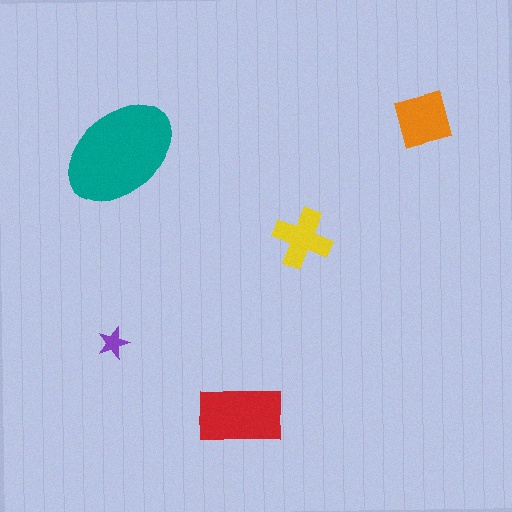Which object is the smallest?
The purple star.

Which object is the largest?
The teal ellipse.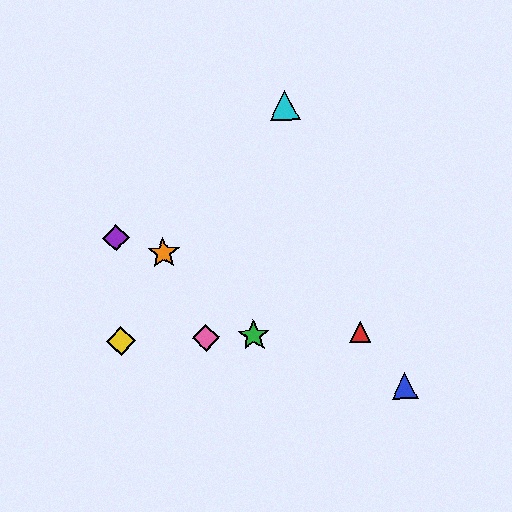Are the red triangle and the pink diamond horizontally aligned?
Yes, both are at y≈332.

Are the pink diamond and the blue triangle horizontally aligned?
No, the pink diamond is at y≈338 and the blue triangle is at y≈386.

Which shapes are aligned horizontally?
The red triangle, the green star, the yellow diamond, the pink diamond are aligned horizontally.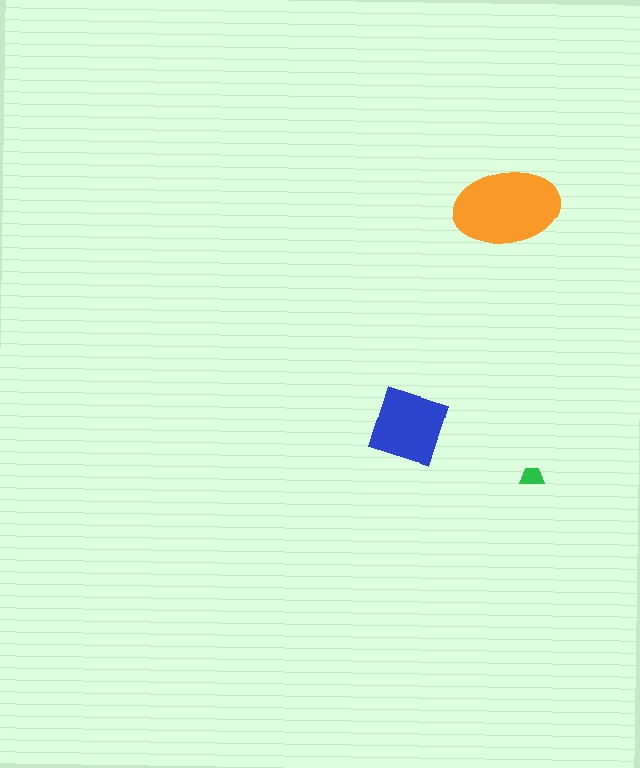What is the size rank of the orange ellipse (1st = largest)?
1st.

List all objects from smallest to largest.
The green trapezoid, the blue diamond, the orange ellipse.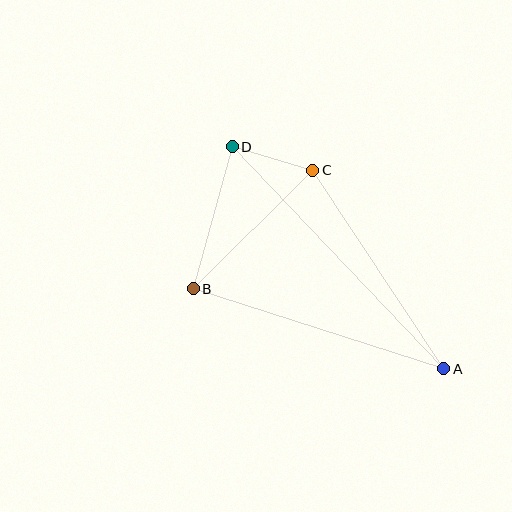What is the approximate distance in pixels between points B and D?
The distance between B and D is approximately 148 pixels.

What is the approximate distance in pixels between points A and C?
The distance between A and C is approximately 238 pixels.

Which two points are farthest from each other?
Points A and D are farthest from each other.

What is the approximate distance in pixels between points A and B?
The distance between A and B is approximately 263 pixels.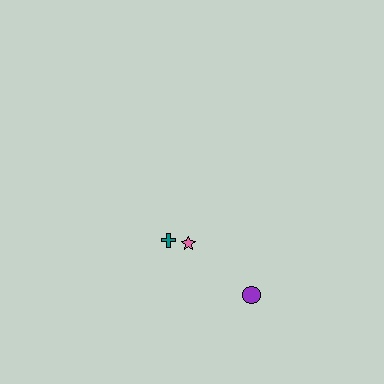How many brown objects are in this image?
There are no brown objects.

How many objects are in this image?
There are 3 objects.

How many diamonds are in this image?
There are no diamonds.